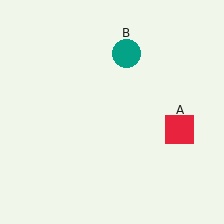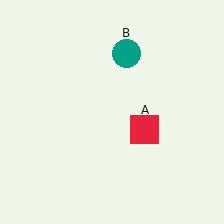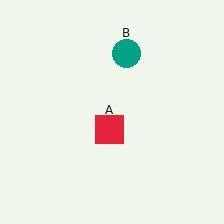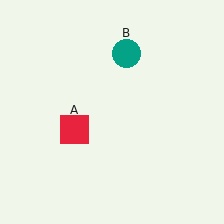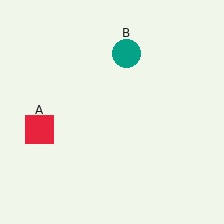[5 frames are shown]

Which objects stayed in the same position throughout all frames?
Teal circle (object B) remained stationary.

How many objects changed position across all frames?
1 object changed position: red square (object A).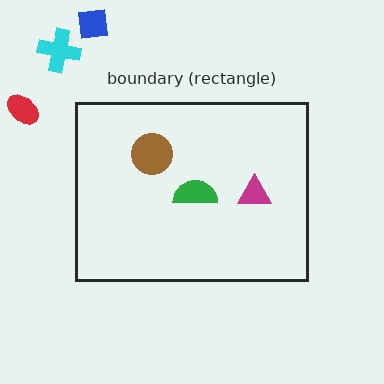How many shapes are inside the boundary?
3 inside, 3 outside.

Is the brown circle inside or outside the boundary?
Inside.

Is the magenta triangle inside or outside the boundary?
Inside.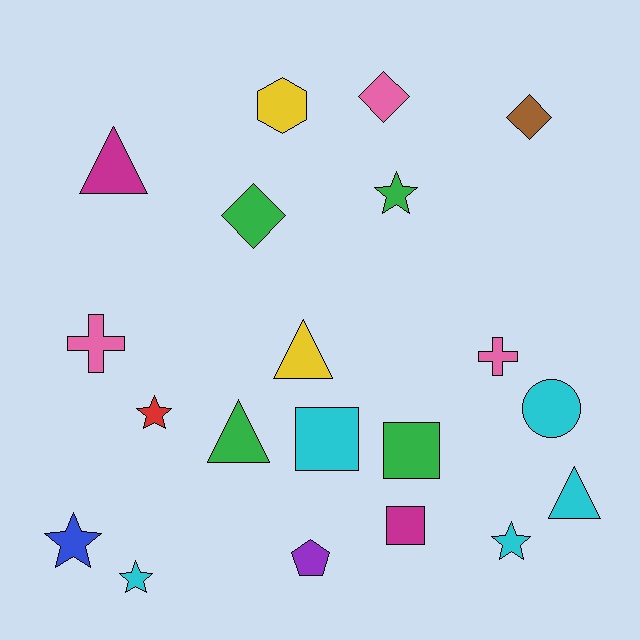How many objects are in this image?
There are 20 objects.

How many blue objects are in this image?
There is 1 blue object.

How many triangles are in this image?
There are 4 triangles.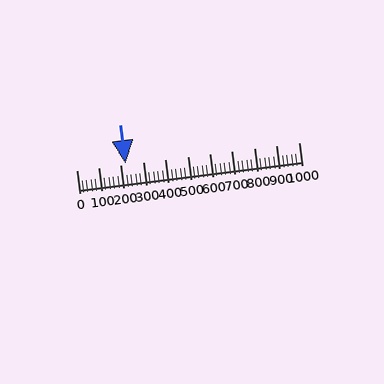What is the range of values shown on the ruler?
The ruler shows values from 0 to 1000.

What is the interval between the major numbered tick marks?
The major tick marks are spaced 100 units apart.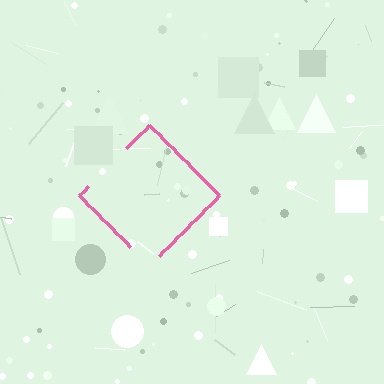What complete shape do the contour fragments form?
The contour fragments form a diamond.